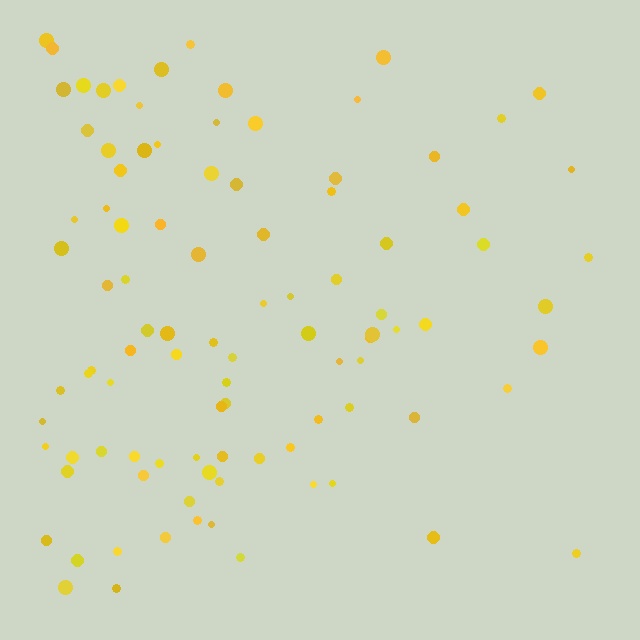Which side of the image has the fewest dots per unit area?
The right.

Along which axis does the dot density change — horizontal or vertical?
Horizontal.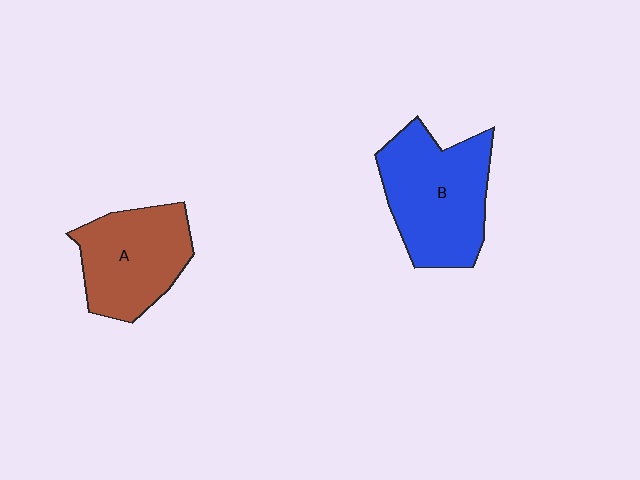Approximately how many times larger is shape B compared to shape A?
Approximately 1.2 times.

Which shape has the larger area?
Shape B (blue).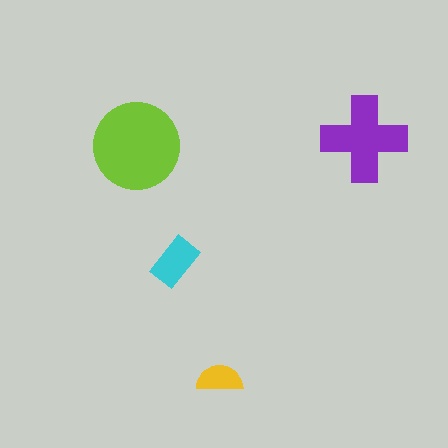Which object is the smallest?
The yellow semicircle.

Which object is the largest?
The lime circle.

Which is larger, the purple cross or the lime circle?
The lime circle.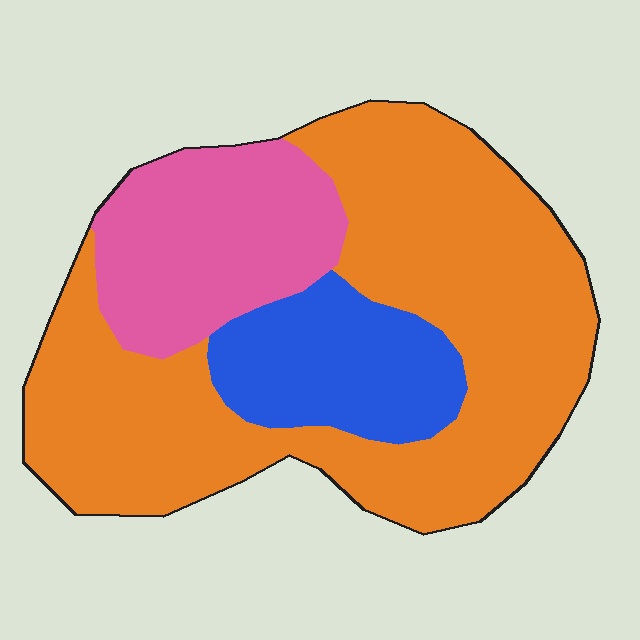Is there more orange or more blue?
Orange.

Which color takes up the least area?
Blue, at roughly 15%.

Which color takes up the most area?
Orange, at roughly 60%.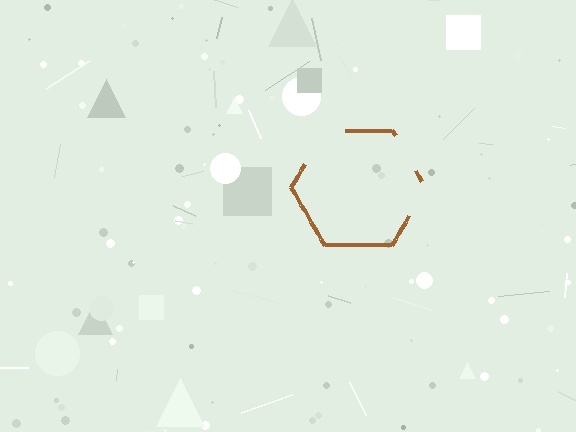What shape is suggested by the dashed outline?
The dashed outline suggests a hexagon.